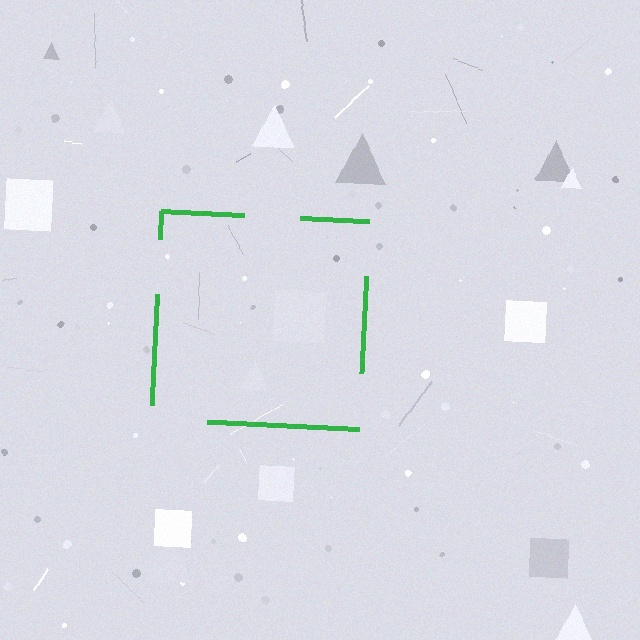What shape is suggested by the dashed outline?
The dashed outline suggests a square.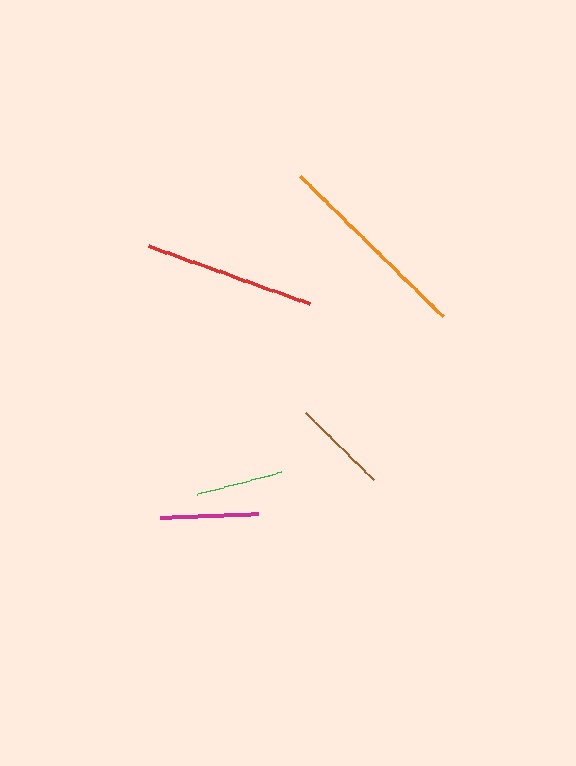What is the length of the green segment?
The green segment is approximately 87 pixels long.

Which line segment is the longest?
The orange line is the longest at approximately 200 pixels.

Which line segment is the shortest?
The green line is the shortest at approximately 87 pixels.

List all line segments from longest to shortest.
From longest to shortest: orange, red, magenta, brown, green.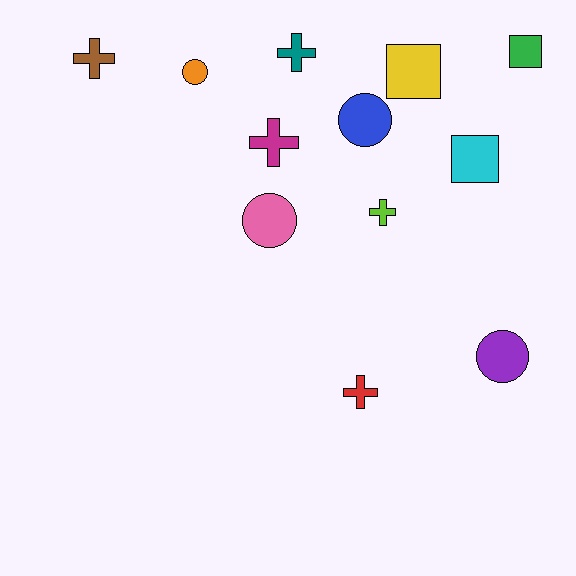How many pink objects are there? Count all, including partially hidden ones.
There is 1 pink object.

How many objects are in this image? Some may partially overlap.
There are 12 objects.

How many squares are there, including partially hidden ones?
There are 3 squares.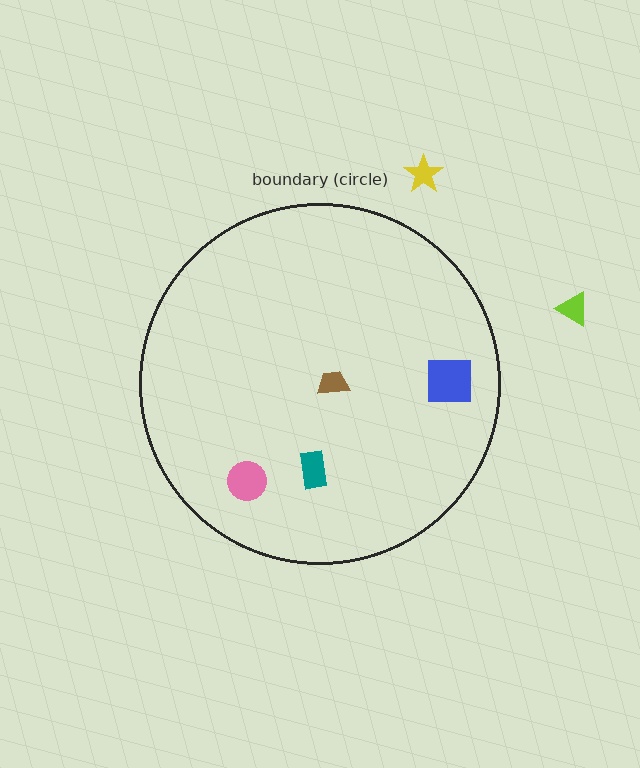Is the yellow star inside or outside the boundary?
Outside.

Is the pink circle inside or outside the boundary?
Inside.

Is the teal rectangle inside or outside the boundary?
Inside.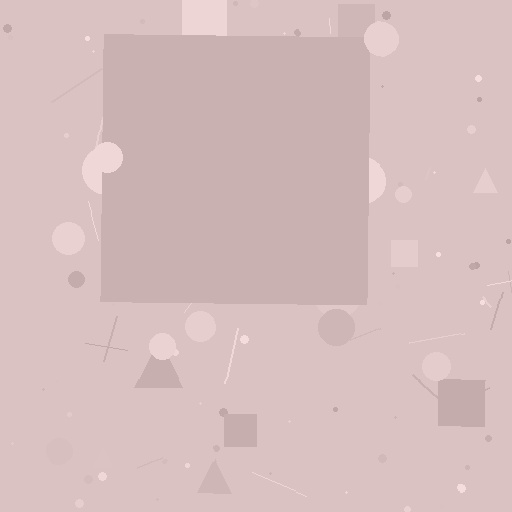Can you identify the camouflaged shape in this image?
The camouflaged shape is a square.